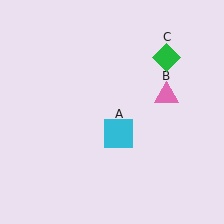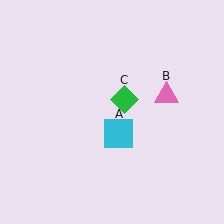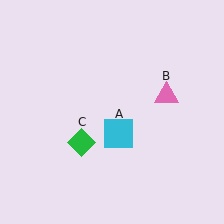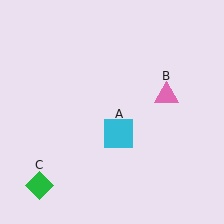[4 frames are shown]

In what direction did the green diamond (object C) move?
The green diamond (object C) moved down and to the left.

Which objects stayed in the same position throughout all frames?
Cyan square (object A) and pink triangle (object B) remained stationary.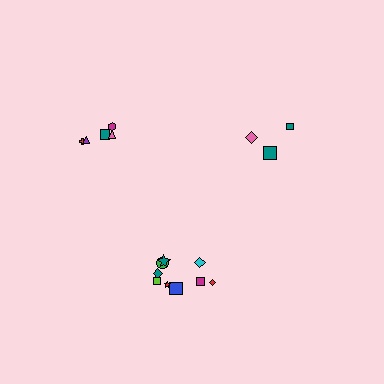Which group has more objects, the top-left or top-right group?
The top-left group.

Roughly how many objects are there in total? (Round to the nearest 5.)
Roughly 20 objects in total.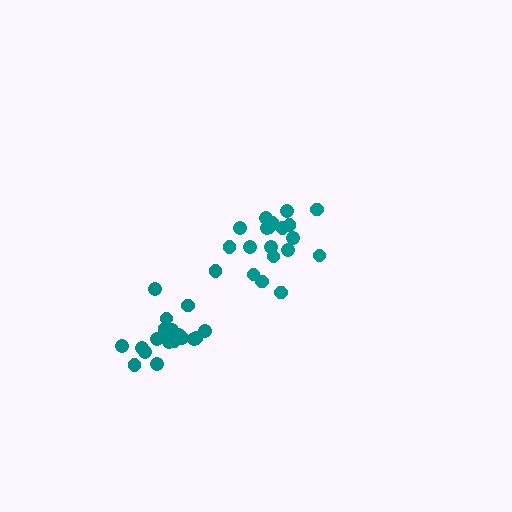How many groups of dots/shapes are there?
There are 2 groups.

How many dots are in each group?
Group 1: 20 dots, Group 2: 19 dots (39 total).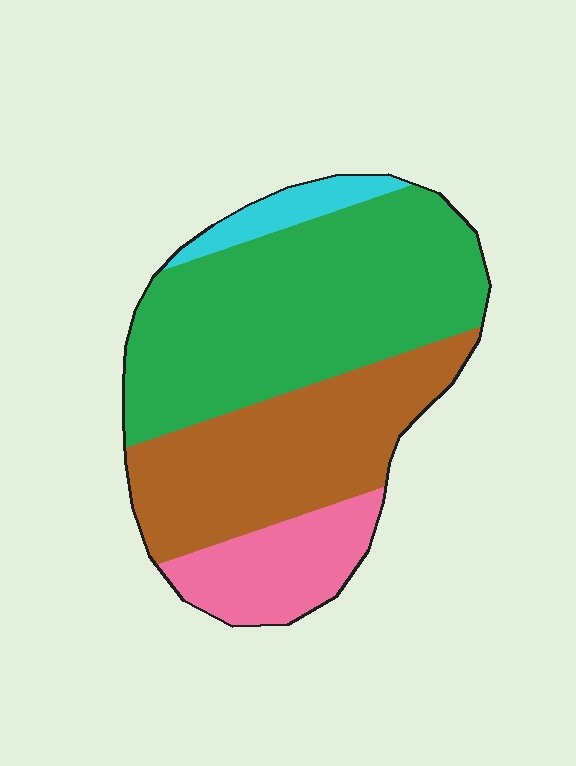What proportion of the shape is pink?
Pink covers around 15% of the shape.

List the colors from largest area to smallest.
From largest to smallest: green, brown, pink, cyan.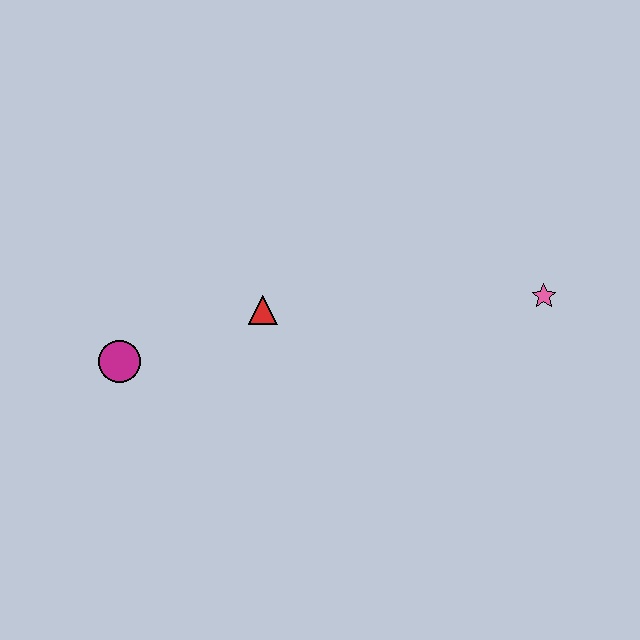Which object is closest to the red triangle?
The magenta circle is closest to the red triangle.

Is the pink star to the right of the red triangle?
Yes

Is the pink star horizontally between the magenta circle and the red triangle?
No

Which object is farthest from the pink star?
The magenta circle is farthest from the pink star.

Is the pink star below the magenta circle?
No